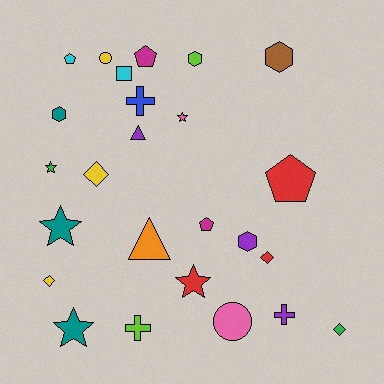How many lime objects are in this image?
There are 2 lime objects.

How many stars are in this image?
There are 5 stars.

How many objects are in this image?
There are 25 objects.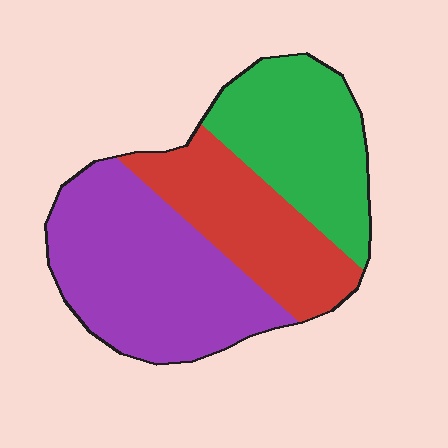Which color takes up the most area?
Purple, at roughly 45%.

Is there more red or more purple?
Purple.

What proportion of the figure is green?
Green covers roughly 30% of the figure.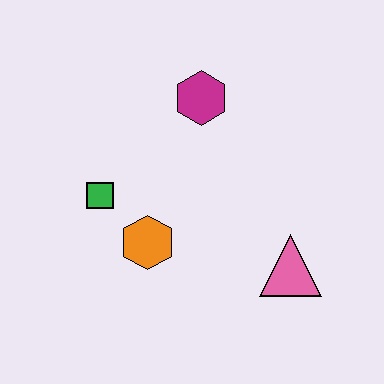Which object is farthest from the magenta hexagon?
The pink triangle is farthest from the magenta hexagon.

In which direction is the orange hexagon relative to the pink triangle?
The orange hexagon is to the left of the pink triangle.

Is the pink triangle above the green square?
No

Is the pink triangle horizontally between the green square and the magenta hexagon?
No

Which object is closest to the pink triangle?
The orange hexagon is closest to the pink triangle.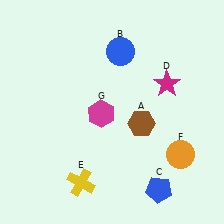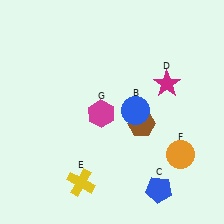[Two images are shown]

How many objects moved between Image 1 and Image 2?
1 object moved between the two images.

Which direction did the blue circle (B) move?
The blue circle (B) moved down.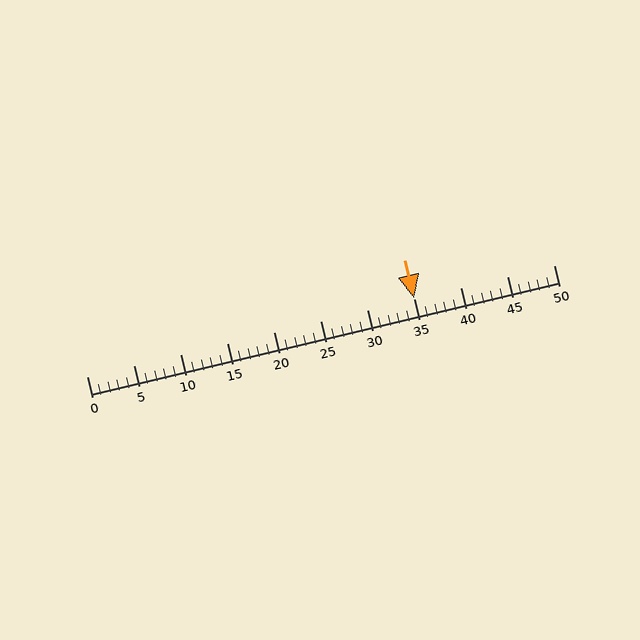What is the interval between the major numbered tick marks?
The major tick marks are spaced 5 units apart.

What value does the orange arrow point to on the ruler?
The orange arrow points to approximately 35.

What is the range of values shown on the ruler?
The ruler shows values from 0 to 50.